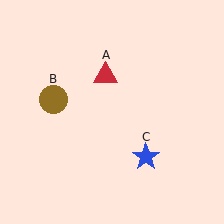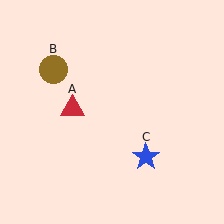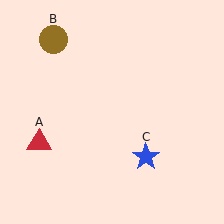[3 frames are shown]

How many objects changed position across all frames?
2 objects changed position: red triangle (object A), brown circle (object B).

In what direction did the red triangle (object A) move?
The red triangle (object A) moved down and to the left.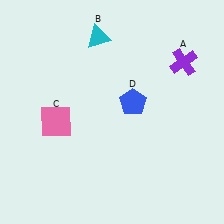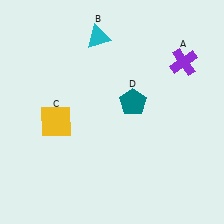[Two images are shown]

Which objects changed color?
C changed from pink to yellow. D changed from blue to teal.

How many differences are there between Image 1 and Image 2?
There are 2 differences between the two images.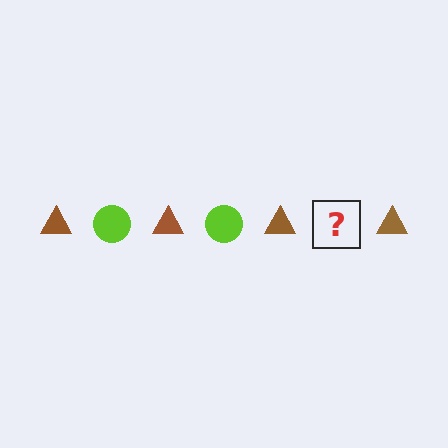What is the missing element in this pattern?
The missing element is a lime circle.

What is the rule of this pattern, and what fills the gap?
The rule is that the pattern alternates between brown triangle and lime circle. The gap should be filled with a lime circle.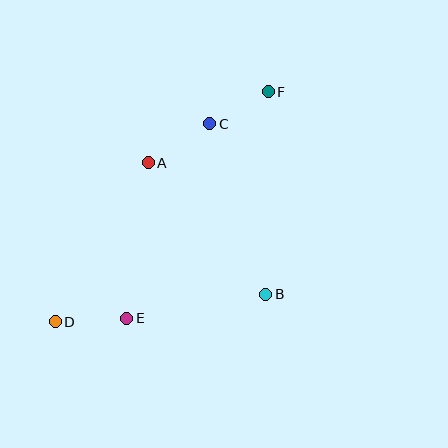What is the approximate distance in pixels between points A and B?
The distance between A and B is approximately 176 pixels.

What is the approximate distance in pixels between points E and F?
The distance between E and F is approximately 267 pixels.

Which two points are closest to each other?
Points C and F are closest to each other.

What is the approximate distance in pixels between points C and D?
The distance between C and D is approximately 251 pixels.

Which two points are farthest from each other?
Points D and F are farthest from each other.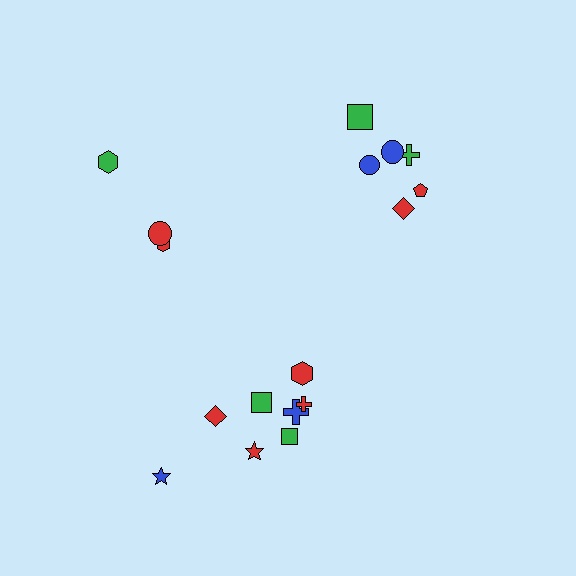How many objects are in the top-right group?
There are 6 objects.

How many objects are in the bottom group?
There are 8 objects.